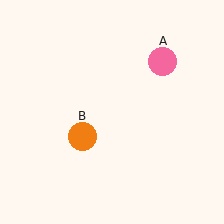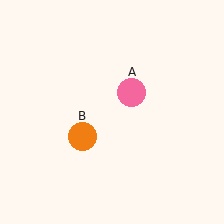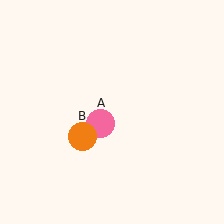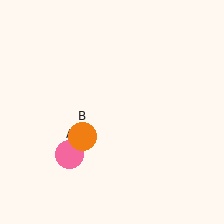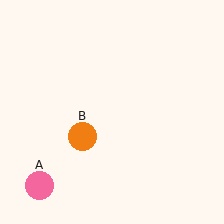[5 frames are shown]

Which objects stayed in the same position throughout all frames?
Orange circle (object B) remained stationary.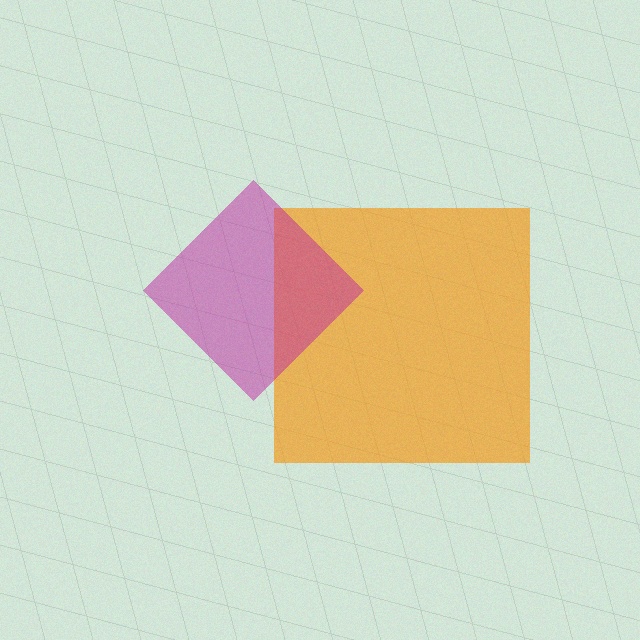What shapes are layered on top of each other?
The layered shapes are: an orange square, a magenta diamond.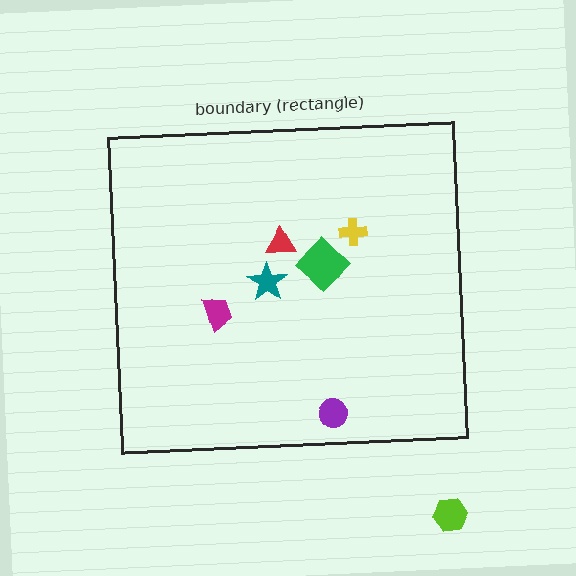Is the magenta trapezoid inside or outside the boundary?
Inside.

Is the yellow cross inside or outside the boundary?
Inside.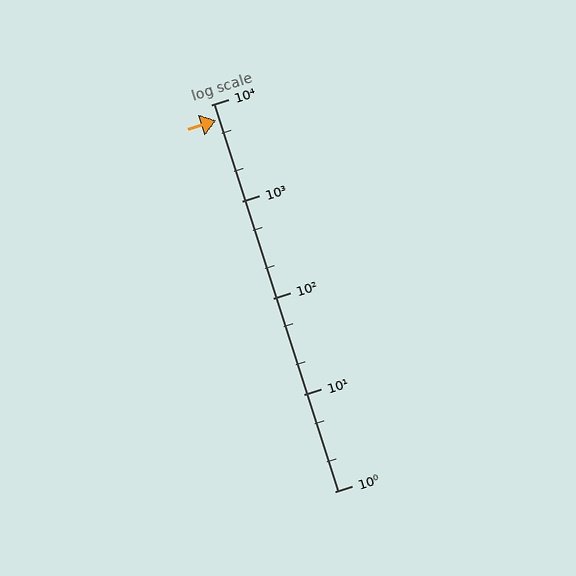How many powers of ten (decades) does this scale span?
The scale spans 4 decades, from 1 to 10000.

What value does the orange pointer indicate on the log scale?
The pointer indicates approximately 6900.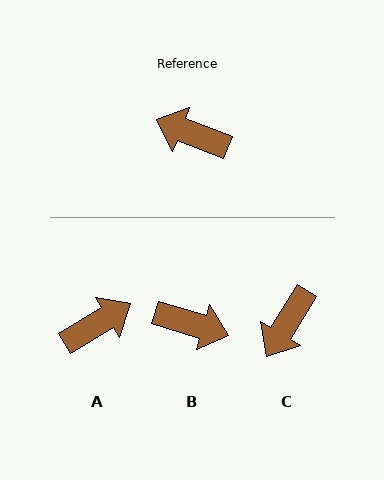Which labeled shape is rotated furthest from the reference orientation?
B, about 176 degrees away.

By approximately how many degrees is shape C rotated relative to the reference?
Approximately 79 degrees counter-clockwise.